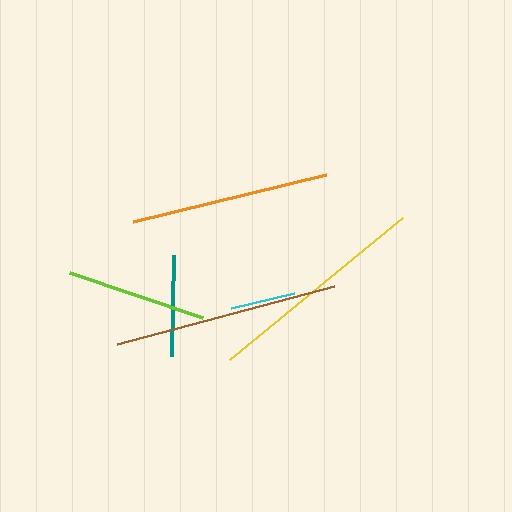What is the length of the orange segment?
The orange segment is approximately 199 pixels long.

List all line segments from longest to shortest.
From longest to shortest: brown, yellow, orange, lime, teal, cyan.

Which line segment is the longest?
The brown line is the longest at approximately 225 pixels.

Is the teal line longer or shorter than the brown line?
The brown line is longer than the teal line.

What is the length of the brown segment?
The brown segment is approximately 225 pixels long.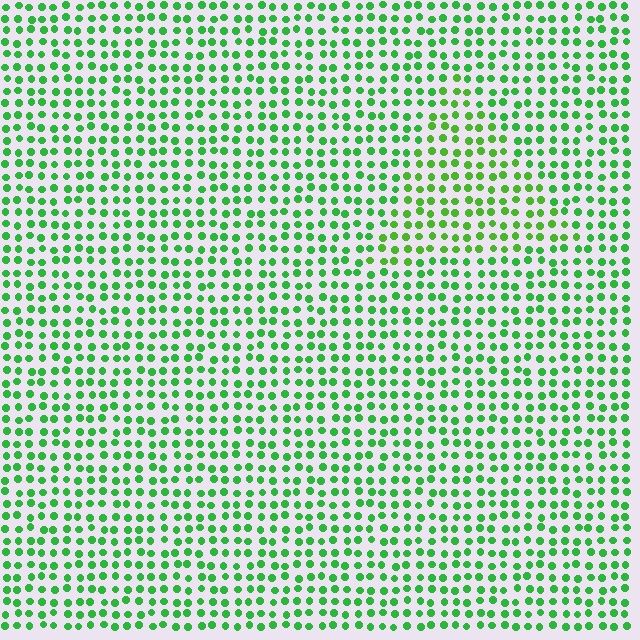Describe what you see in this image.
The image is filled with small green elements in a uniform arrangement. A triangle-shaped region is visible where the elements are tinted to a slightly different hue, forming a subtle color boundary.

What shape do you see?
I see a triangle.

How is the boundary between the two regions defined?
The boundary is defined purely by a slight shift in hue (about 20 degrees). Spacing, size, and orientation are identical on both sides.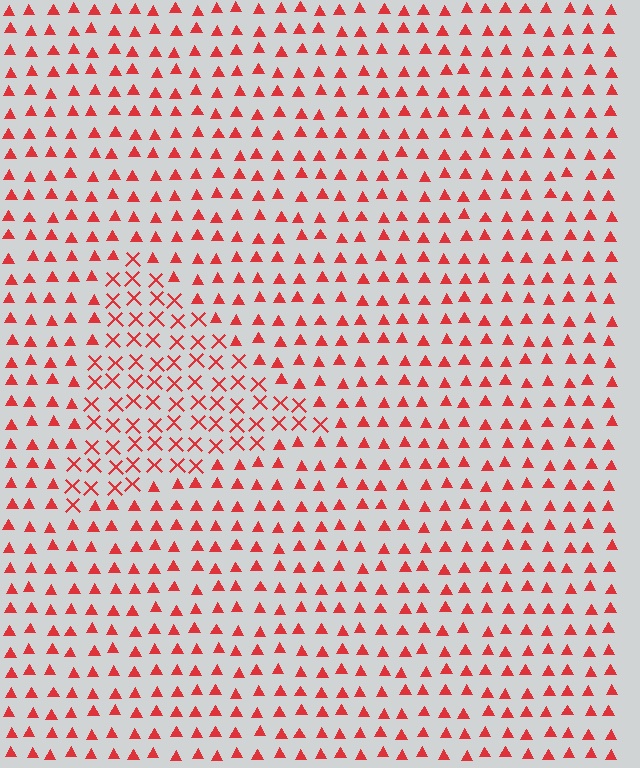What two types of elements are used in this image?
The image uses X marks inside the triangle region and triangles outside it.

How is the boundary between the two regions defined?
The boundary is defined by a change in element shape: X marks inside vs. triangles outside. All elements share the same color and spacing.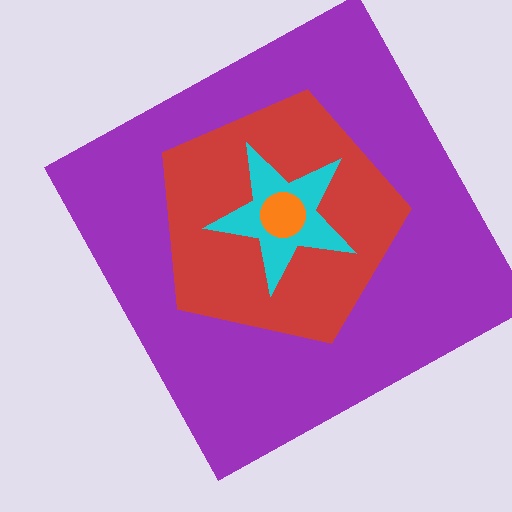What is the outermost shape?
The purple square.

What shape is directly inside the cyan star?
The orange circle.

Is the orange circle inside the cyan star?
Yes.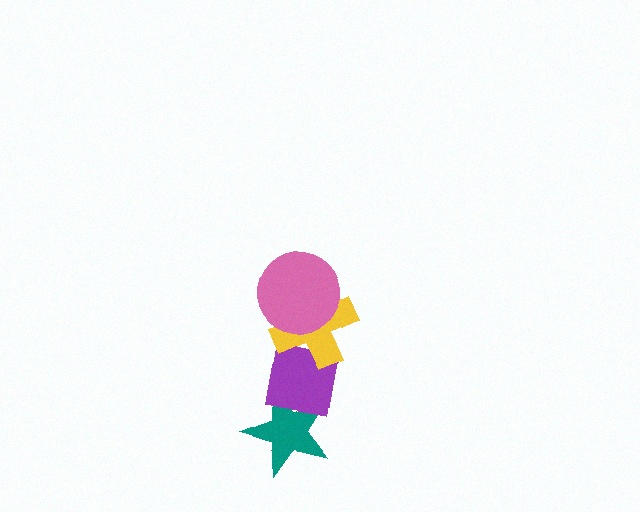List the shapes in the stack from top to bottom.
From top to bottom: the pink circle, the yellow cross, the purple square, the teal star.